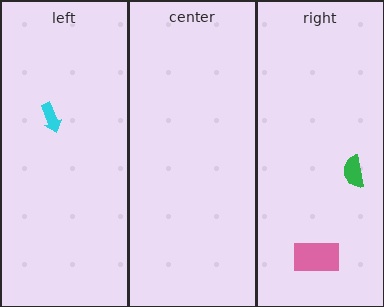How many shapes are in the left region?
1.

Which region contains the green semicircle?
The right region.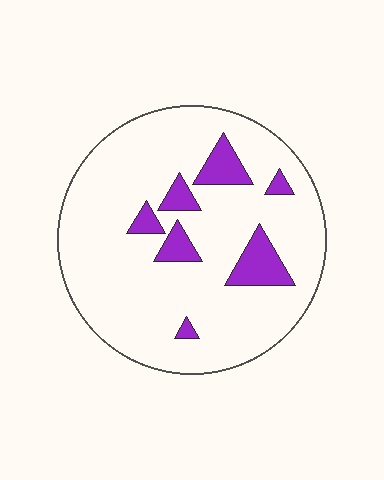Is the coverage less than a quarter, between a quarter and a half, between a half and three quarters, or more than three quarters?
Less than a quarter.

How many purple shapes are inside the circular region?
7.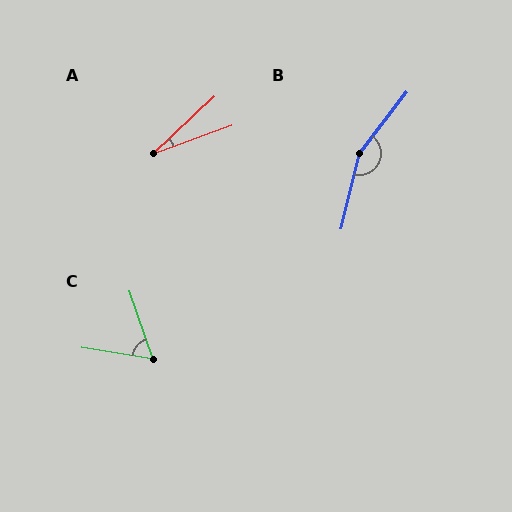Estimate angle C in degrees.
Approximately 62 degrees.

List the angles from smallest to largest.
A (23°), C (62°), B (156°).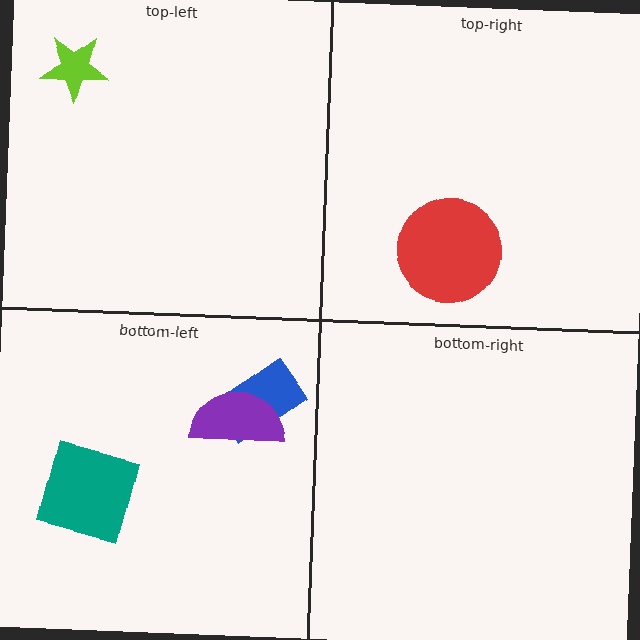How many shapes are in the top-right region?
1.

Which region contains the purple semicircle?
The bottom-left region.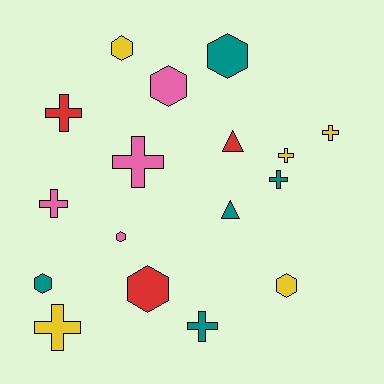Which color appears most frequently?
Yellow, with 5 objects.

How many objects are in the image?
There are 17 objects.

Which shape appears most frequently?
Cross, with 8 objects.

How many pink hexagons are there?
There are 2 pink hexagons.